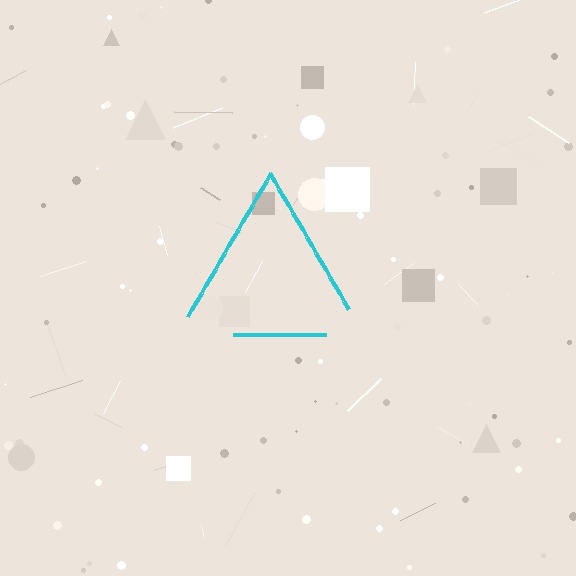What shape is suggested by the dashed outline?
The dashed outline suggests a triangle.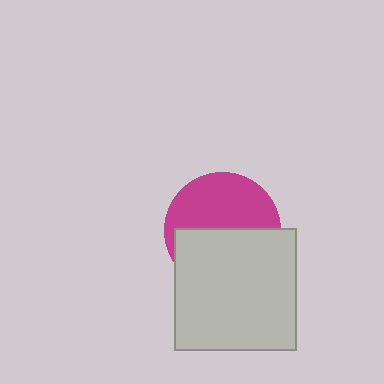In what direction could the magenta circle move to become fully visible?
The magenta circle could move up. That would shift it out from behind the light gray square entirely.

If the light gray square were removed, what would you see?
You would see the complete magenta circle.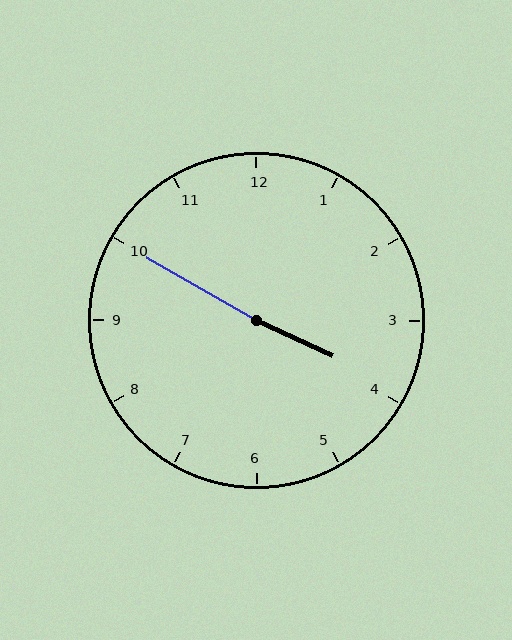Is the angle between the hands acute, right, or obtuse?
It is obtuse.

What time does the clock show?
3:50.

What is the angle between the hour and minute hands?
Approximately 175 degrees.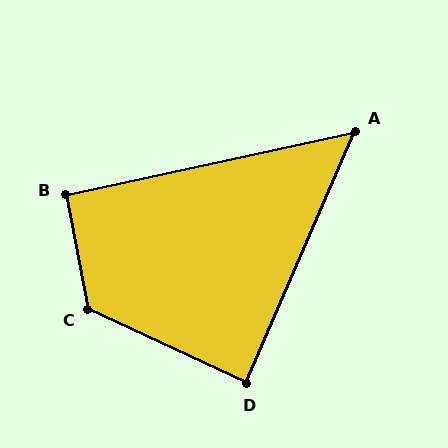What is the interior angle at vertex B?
Approximately 92 degrees (approximately right).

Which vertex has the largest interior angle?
C, at approximately 126 degrees.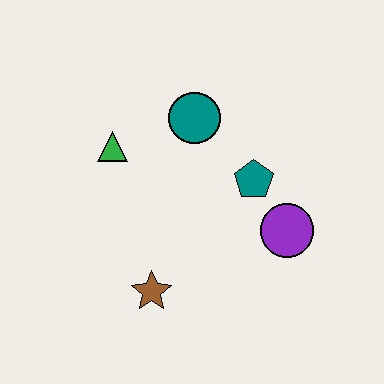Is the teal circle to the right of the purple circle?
No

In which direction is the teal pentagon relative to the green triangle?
The teal pentagon is to the right of the green triangle.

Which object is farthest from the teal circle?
The brown star is farthest from the teal circle.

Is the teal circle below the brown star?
No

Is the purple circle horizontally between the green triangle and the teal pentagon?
No